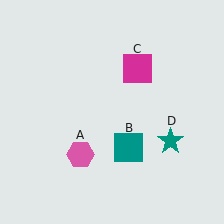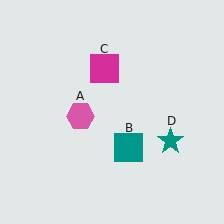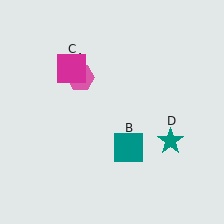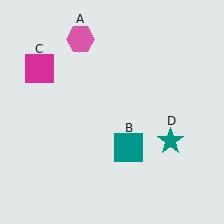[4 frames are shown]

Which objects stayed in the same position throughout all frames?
Teal square (object B) and teal star (object D) remained stationary.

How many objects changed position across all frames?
2 objects changed position: pink hexagon (object A), magenta square (object C).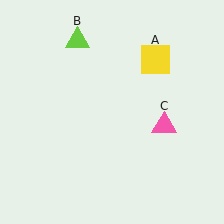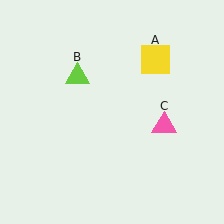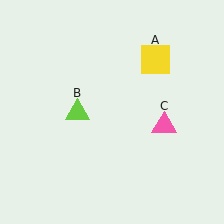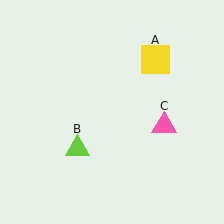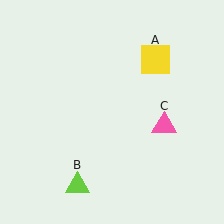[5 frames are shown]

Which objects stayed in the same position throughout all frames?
Yellow square (object A) and pink triangle (object C) remained stationary.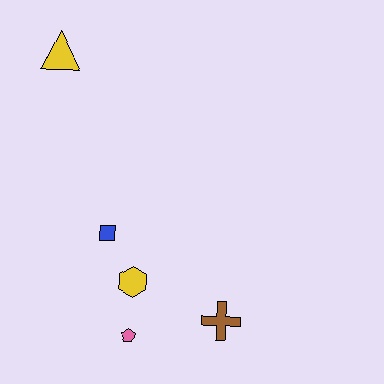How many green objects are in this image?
There are no green objects.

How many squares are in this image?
There is 1 square.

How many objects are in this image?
There are 5 objects.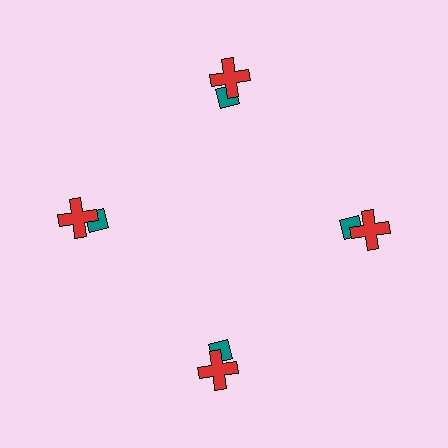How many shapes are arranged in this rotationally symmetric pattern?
There are 8 shapes, arranged in 4 groups of 2.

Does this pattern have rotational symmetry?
Yes, this pattern has 4-fold rotational symmetry. It looks the same after rotating 90 degrees around the center.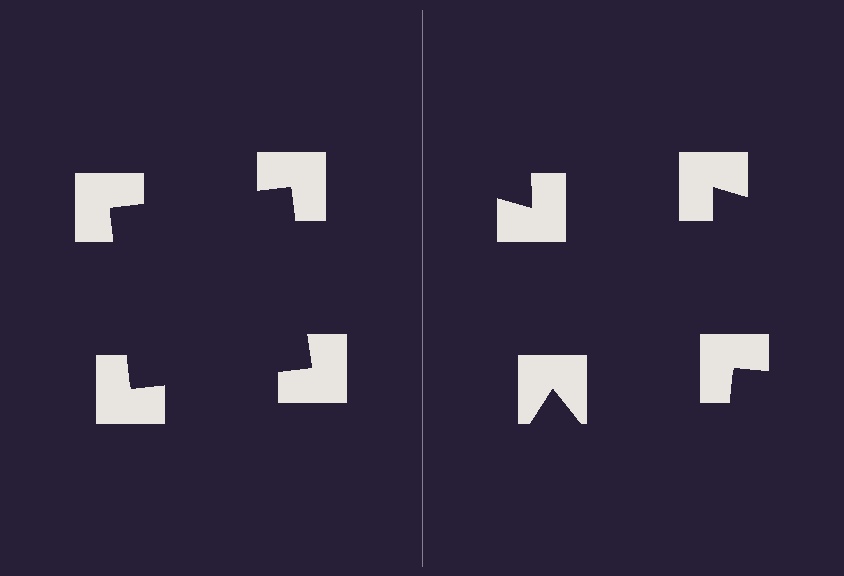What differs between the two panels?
The notched squares are positioned identically on both sides; only the wedge orientations differ. On the left they align to a square; on the right they are misaligned.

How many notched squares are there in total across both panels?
8 — 4 on each side.